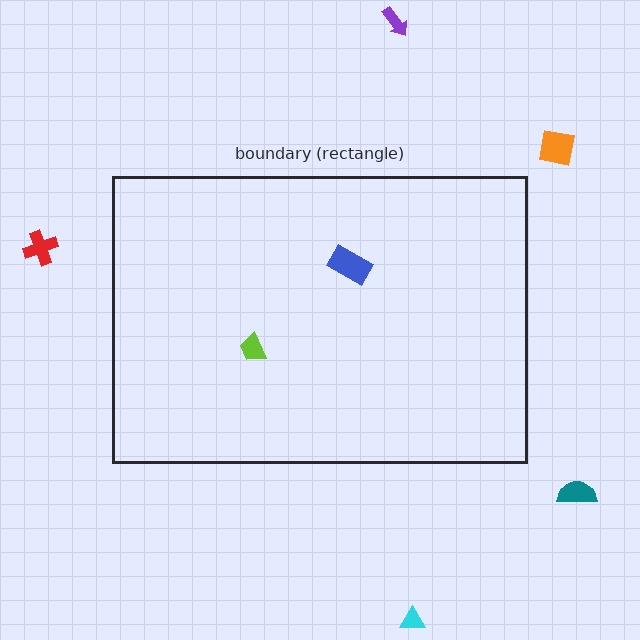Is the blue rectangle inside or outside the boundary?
Inside.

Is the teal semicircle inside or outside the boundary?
Outside.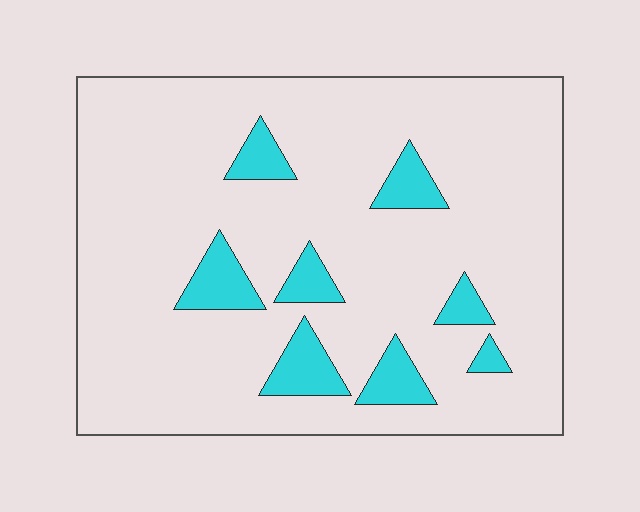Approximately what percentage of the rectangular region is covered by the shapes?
Approximately 10%.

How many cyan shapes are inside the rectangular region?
8.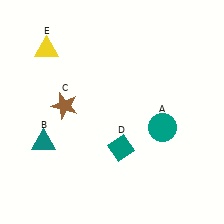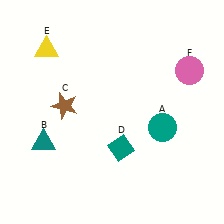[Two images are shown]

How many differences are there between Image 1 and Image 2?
There is 1 difference between the two images.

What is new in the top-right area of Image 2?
A pink circle (F) was added in the top-right area of Image 2.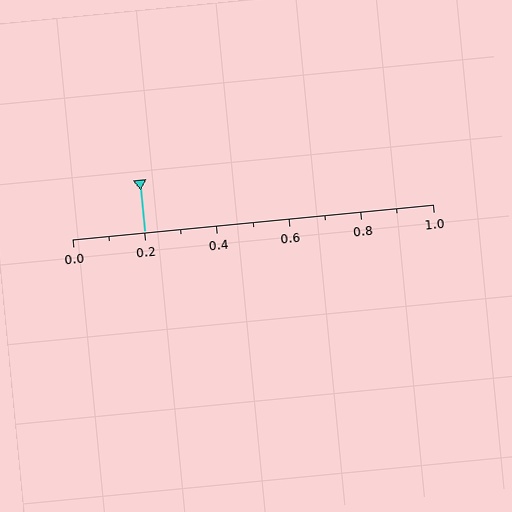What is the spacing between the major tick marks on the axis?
The major ticks are spaced 0.2 apart.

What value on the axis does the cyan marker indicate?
The marker indicates approximately 0.2.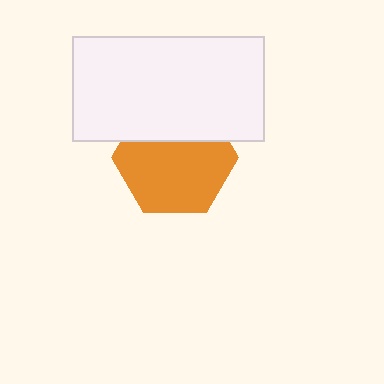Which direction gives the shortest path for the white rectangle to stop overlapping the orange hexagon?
Moving up gives the shortest separation.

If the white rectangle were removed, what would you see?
You would see the complete orange hexagon.